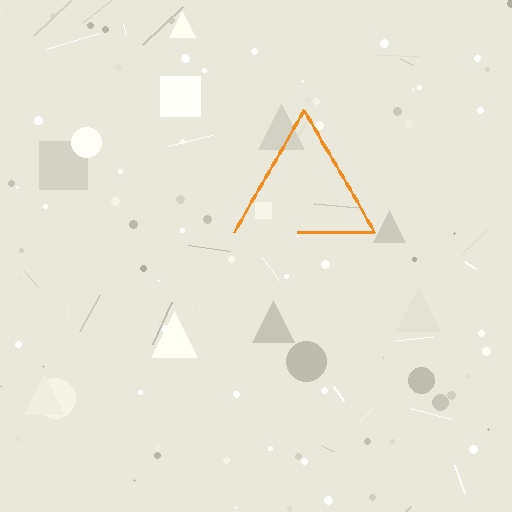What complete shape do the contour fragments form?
The contour fragments form a triangle.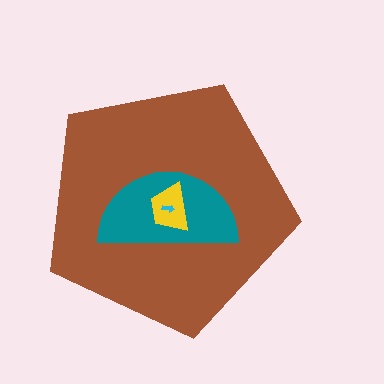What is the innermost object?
The cyan arrow.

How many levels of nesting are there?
4.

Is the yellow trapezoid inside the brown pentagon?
Yes.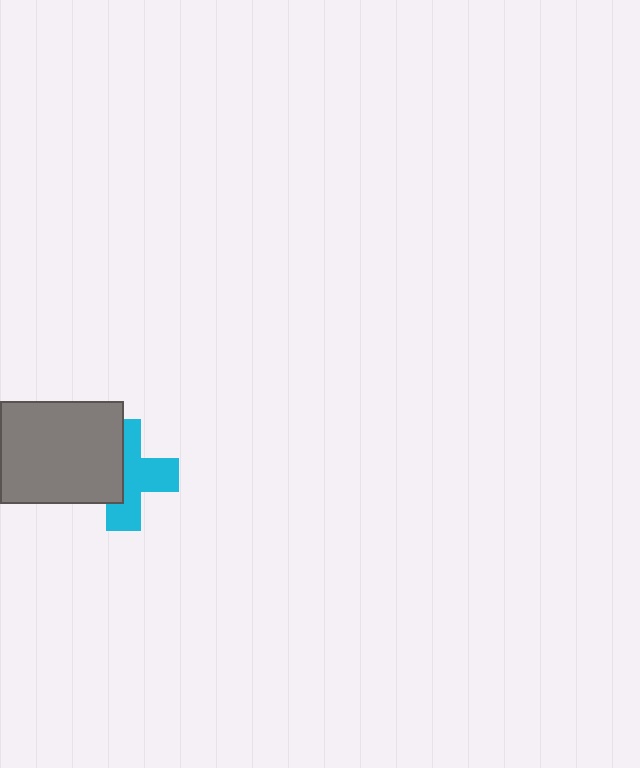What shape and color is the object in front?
The object in front is a gray rectangle.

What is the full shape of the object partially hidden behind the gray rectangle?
The partially hidden object is a cyan cross.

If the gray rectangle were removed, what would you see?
You would see the complete cyan cross.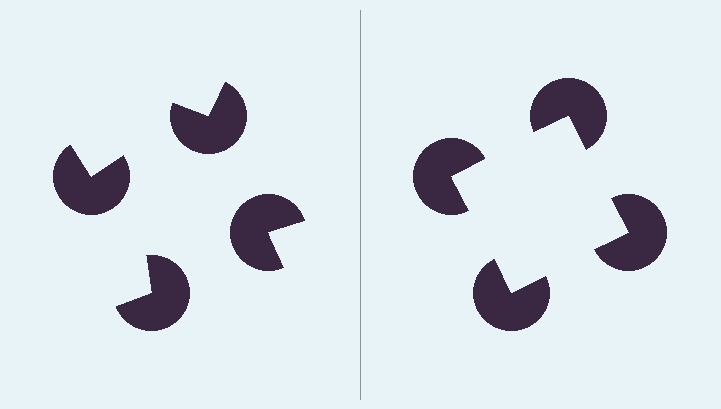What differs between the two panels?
The pac-man discs are positioned identically on both sides; only the wedge orientations differ. On the right they align to a square; on the left they are misaligned.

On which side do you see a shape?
An illusory square appears on the right side. On the left side the wedge cuts are rotated, so no coherent shape forms.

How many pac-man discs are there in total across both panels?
8 — 4 on each side.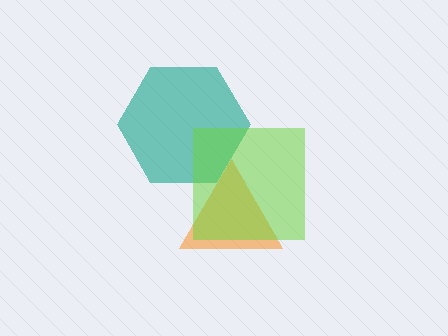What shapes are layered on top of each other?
The layered shapes are: an orange triangle, a teal hexagon, a lime square.